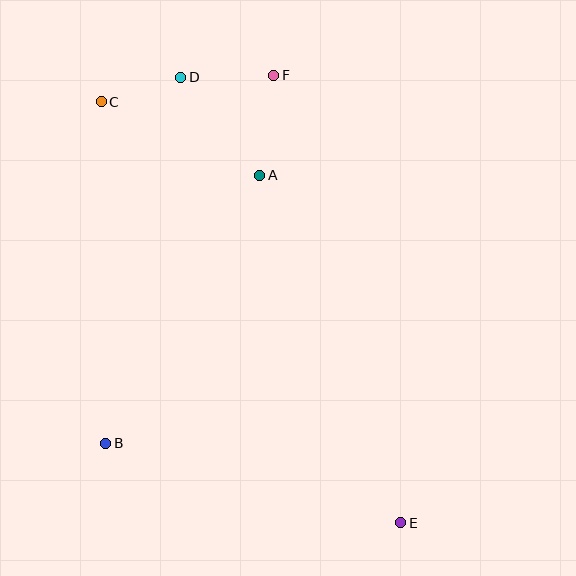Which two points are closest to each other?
Points C and D are closest to each other.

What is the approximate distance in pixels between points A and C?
The distance between A and C is approximately 175 pixels.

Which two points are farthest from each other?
Points C and E are farthest from each other.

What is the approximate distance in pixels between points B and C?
The distance between B and C is approximately 342 pixels.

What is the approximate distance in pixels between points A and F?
The distance between A and F is approximately 101 pixels.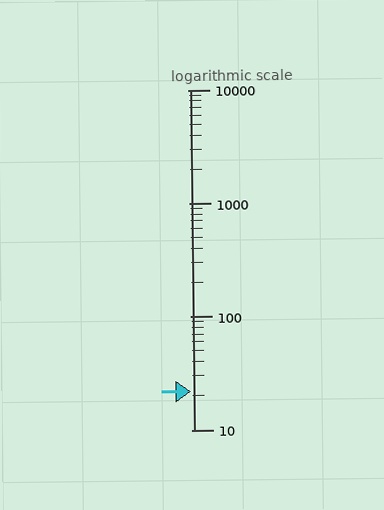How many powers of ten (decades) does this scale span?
The scale spans 3 decades, from 10 to 10000.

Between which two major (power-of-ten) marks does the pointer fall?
The pointer is between 10 and 100.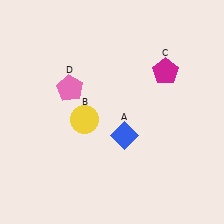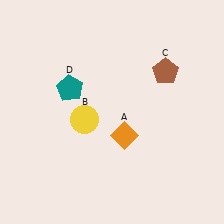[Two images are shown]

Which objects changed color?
A changed from blue to orange. C changed from magenta to brown. D changed from pink to teal.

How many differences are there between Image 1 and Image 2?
There are 3 differences between the two images.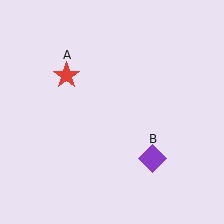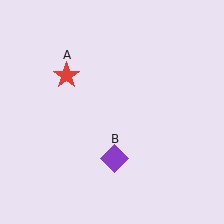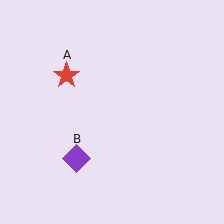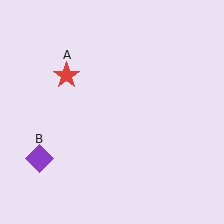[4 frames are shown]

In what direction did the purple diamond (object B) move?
The purple diamond (object B) moved left.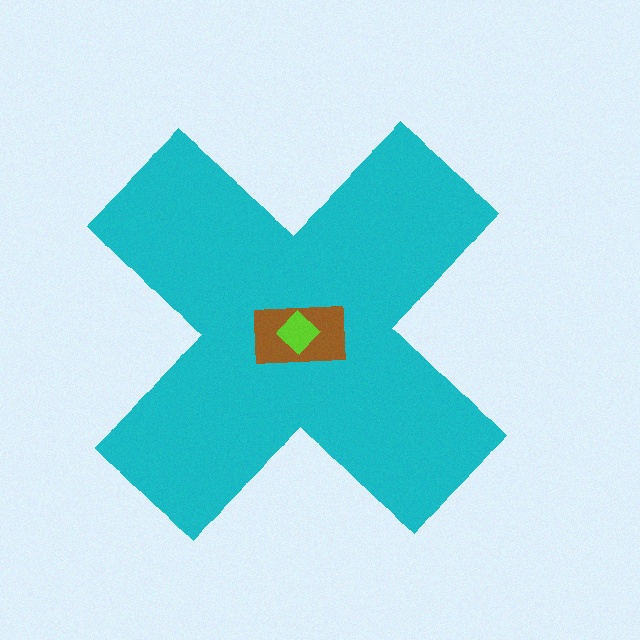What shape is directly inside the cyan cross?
The brown rectangle.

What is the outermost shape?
The cyan cross.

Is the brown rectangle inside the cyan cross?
Yes.